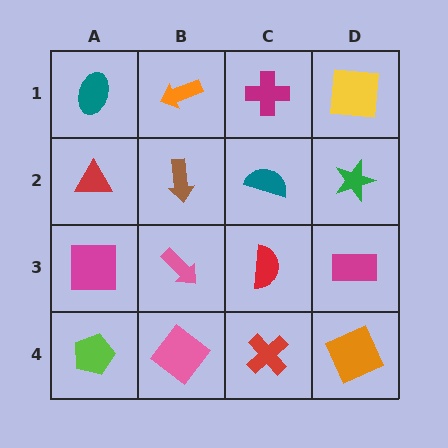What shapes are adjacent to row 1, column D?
A green star (row 2, column D), a magenta cross (row 1, column C).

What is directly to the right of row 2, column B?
A teal semicircle.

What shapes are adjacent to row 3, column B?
A brown arrow (row 2, column B), a pink diamond (row 4, column B), a magenta square (row 3, column A), a red semicircle (row 3, column C).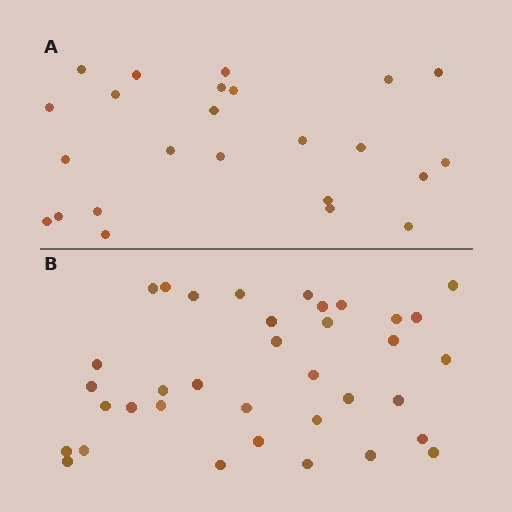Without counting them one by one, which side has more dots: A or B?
Region B (the bottom region) has more dots.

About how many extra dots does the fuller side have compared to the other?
Region B has roughly 12 or so more dots than region A.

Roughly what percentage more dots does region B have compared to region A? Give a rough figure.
About 50% more.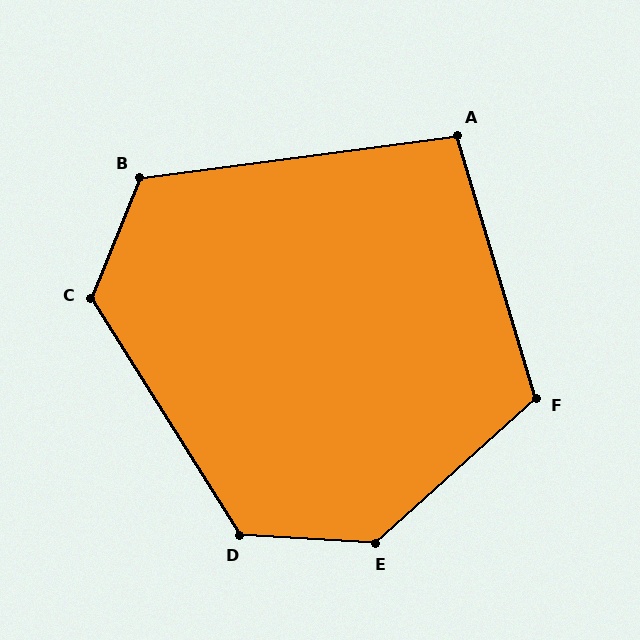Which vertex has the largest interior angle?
E, at approximately 135 degrees.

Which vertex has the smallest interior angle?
A, at approximately 99 degrees.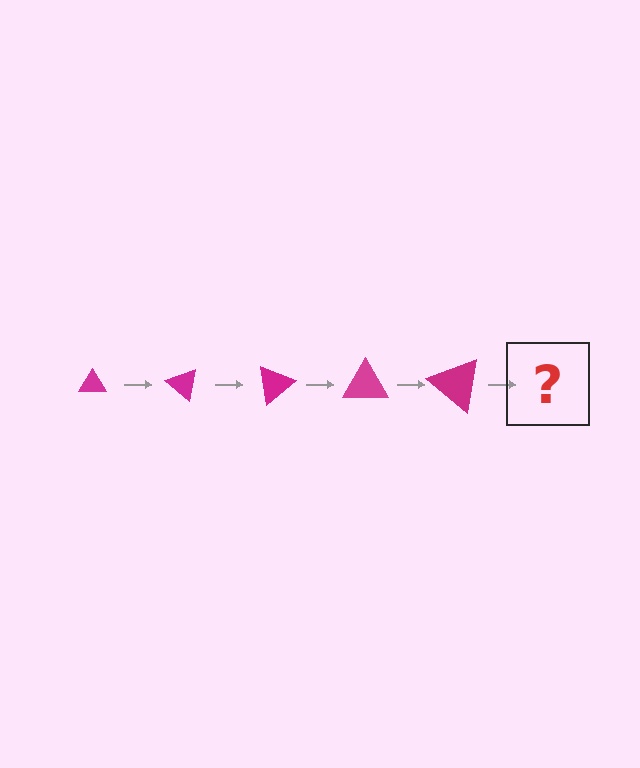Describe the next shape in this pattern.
It should be a triangle, larger than the previous one and rotated 200 degrees from the start.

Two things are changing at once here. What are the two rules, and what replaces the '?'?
The two rules are that the triangle grows larger each step and it rotates 40 degrees each step. The '?' should be a triangle, larger than the previous one and rotated 200 degrees from the start.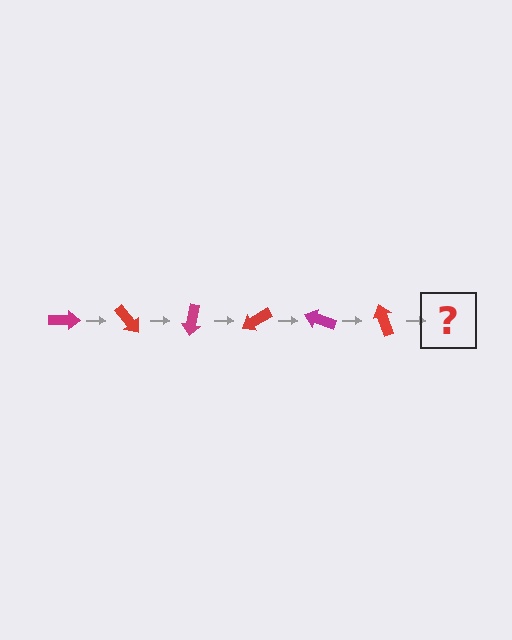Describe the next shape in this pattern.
It should be a magenta arrow, rotated 300 degrees from the start.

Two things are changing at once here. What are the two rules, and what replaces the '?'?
The two rules are that it rotates 50 degrees each step and the color cycles through magenta and red. The '?' should be a magenta arrow, rotated 300 degrees from the start.